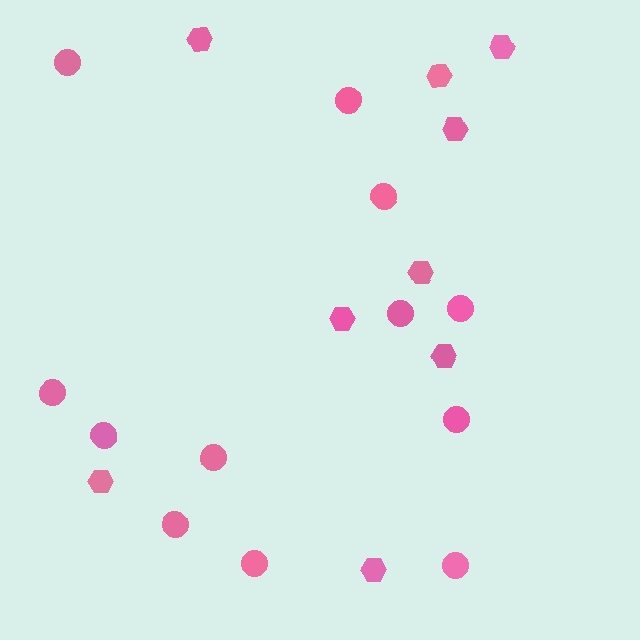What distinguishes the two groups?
There are 2 groups: one group of circles (12) and one group of hexagons (9).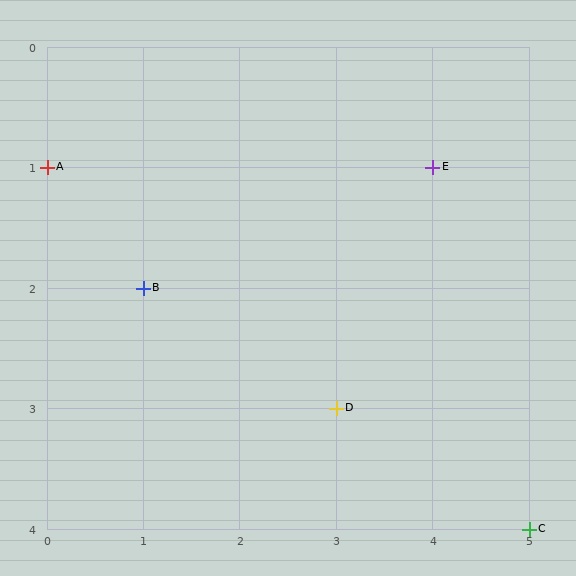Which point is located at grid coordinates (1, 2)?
Point B is at (1, 2).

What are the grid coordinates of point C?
Point C is at grid coordinates (5, 4).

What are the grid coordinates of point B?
Point B is at grid coordinates (1, 2).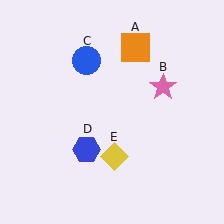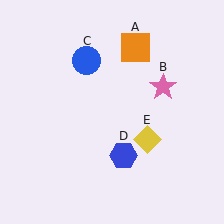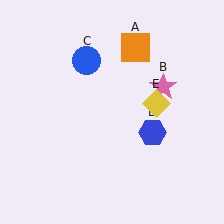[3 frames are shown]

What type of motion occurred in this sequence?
The blue hexagon (object D), yellow diamond (object E) rotated counterclockwise around the center of the scene.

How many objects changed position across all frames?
2 objects changed position: blue hexagon (object D), yellow diamond (object E).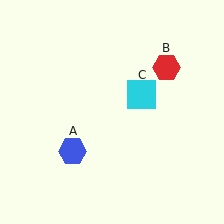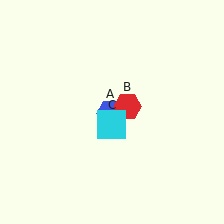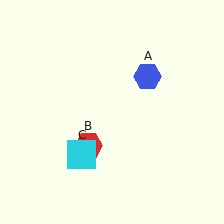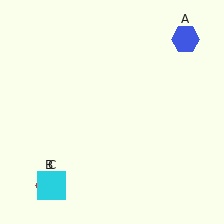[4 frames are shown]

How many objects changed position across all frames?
3 objects changed position: blue hexagon (object A), red hexagon (object B), cyan square (object C).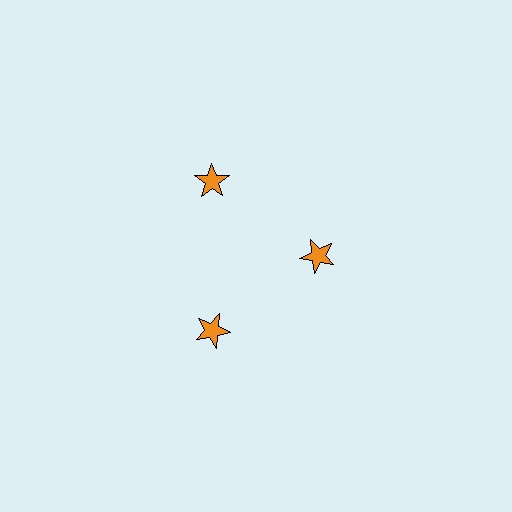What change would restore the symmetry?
The symmetry would be restored by moving it outward, back onto the ring so that all 3 stars sit at equal angles and equal distance from the center.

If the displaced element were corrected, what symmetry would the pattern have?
It would have 3-fold rotational symmetry — the pattern would map onto itself every 120 degrees.